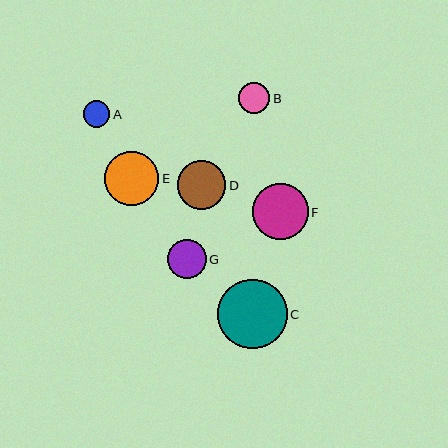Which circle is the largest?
Circle C is the largest with a size of approximately 69 pixels.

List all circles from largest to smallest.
From largest to smallest: C, F, E, D, G, B, A.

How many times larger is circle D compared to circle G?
Circle D is approximately 1.2 times the size of circle G.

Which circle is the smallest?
Circle A is the smallest with a size of approximately 27 pixels.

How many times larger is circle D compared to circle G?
Circle D is approximately 1.2 times the size of circle G.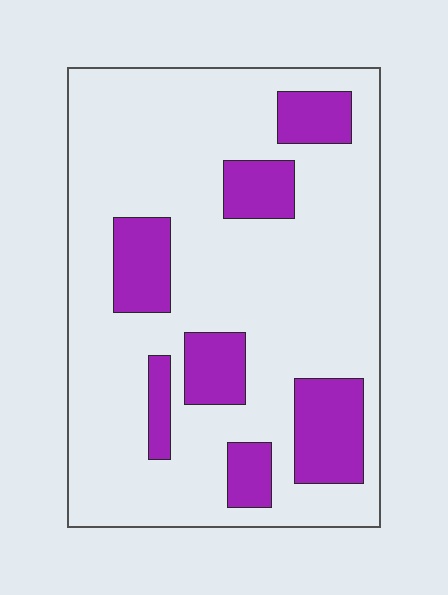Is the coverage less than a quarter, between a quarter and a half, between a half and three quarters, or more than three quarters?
Less than a quarter.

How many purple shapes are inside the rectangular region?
7.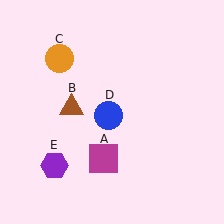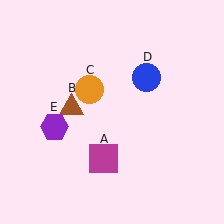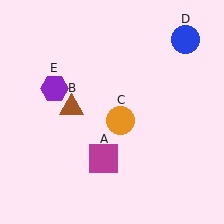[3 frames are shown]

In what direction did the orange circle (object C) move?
The orange circle (object C) moved down and to the right.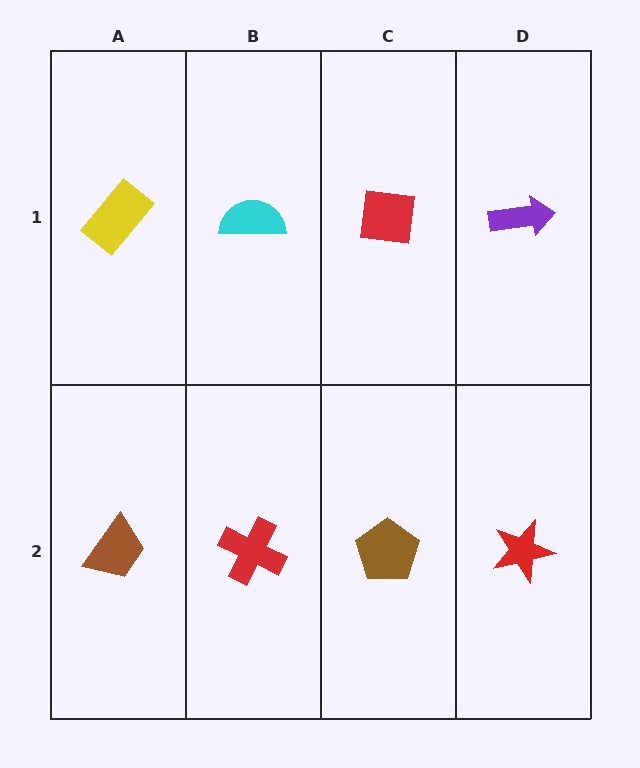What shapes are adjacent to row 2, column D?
A purple arrow (row 1, column D), a brown pentagon (row 2, column C).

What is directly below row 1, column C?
A brown pentagon.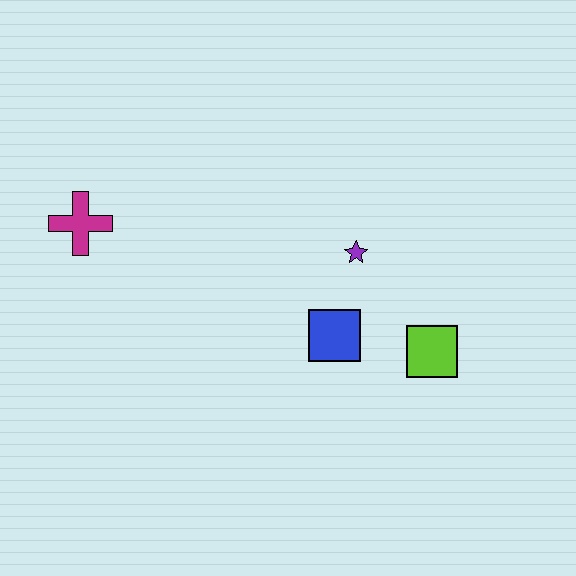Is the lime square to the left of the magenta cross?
No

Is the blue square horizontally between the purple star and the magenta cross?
Yes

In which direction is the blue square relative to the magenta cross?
The blue square is to the right of the magenta cross.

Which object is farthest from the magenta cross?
The lime square is farthest from the magenta cross.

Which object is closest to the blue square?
The purple star is closest to the blue square.